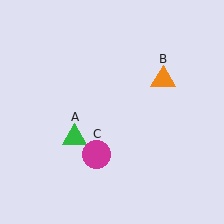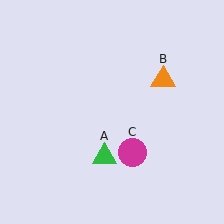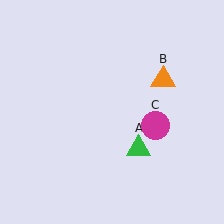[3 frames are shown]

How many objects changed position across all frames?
2 objects changed position: green triangle (object A), magenta circle (object C).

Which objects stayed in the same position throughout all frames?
Orange triangle (object B) remained stationary.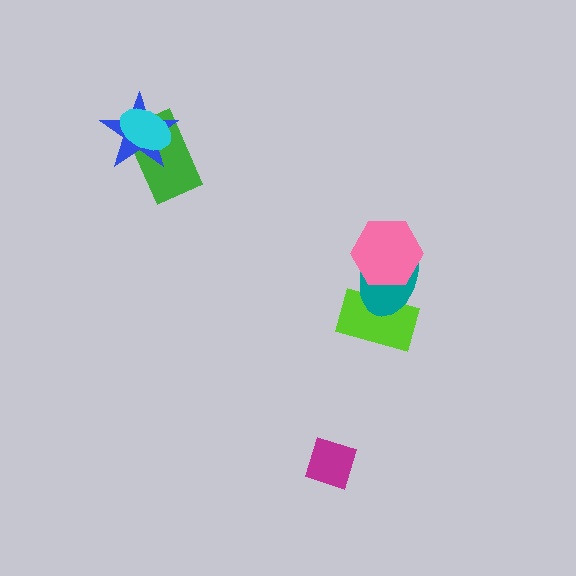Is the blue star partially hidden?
Yes, it is partially covered by another shape.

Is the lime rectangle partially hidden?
Yes, it is partially covered by another shape.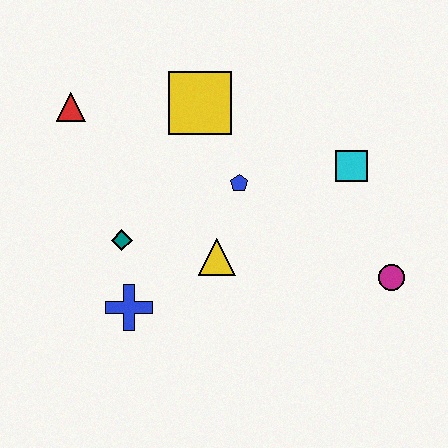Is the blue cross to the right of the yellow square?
No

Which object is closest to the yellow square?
The blue pentagon is closest to the yellow square.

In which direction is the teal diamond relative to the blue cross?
The teal diamond is above the blue cross.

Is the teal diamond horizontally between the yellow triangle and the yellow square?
No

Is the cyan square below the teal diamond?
No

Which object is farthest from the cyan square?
The red triangle is farthest from the cyan square.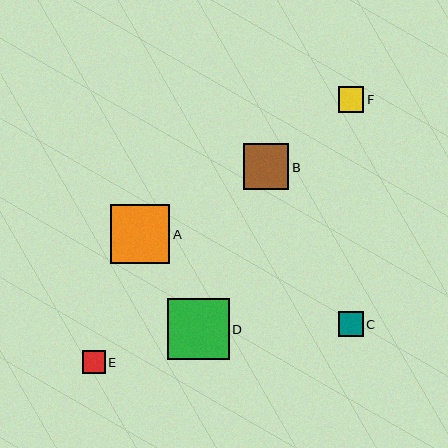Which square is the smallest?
Square E is the smallest with a size of approximately 23 pixels.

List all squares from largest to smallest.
From largest to smallest: D, A, B, F, C, E.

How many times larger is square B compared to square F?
Square B is approximately 1.8 times the size of square F.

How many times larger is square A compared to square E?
Square A is approximately 2.6 times the size of square E.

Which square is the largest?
Square D is the largest with a size of approximately 61 pixels.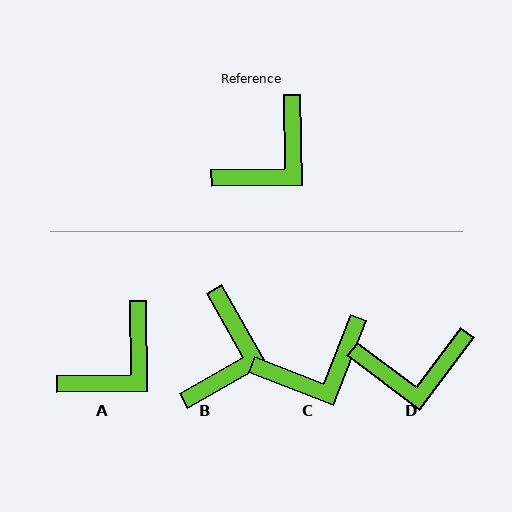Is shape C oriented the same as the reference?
No, it is off by about 22 degrees.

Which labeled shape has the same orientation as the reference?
A.